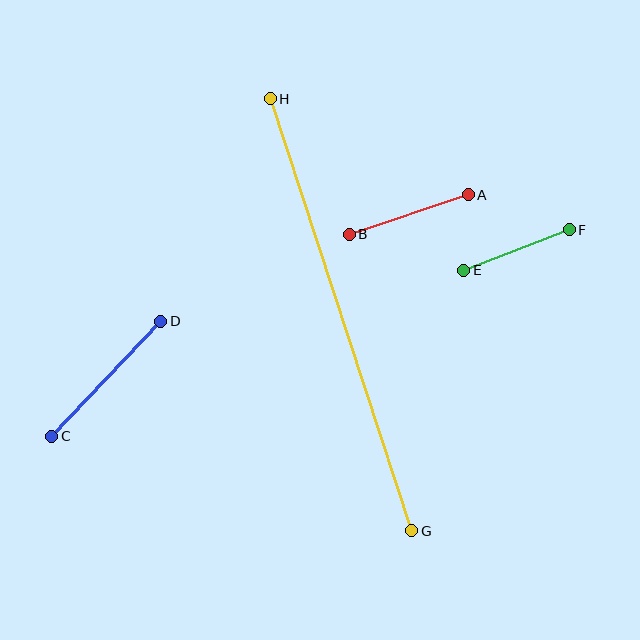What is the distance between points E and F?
The distance is approximately 113 pixels.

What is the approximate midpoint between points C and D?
The midpoint is at approximately (106, 379) pixels.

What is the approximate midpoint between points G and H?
The midpoint is at approximately (341, 315) pixels.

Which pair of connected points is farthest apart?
Points G and H are farthest apart.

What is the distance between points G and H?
The distance is approximately 454 pixels.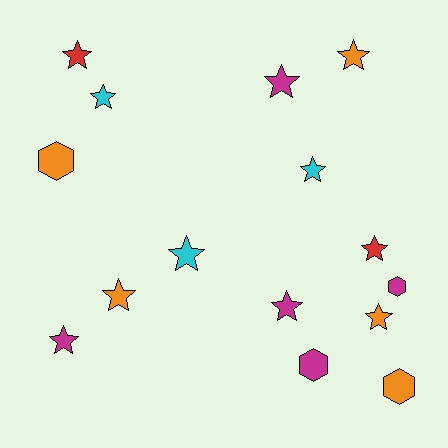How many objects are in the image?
There are 15 objects.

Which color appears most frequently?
Orange, with 5 objects.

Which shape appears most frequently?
Star, with 11 objects.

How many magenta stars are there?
There are 3 magenta stars.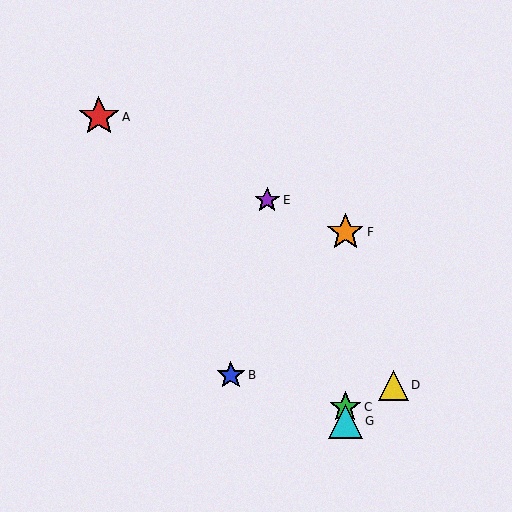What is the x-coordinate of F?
Object F is at x≈345.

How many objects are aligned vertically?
3 objects (C, F, G) are aligned vertically.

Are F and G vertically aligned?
Yes, both are at x≈345.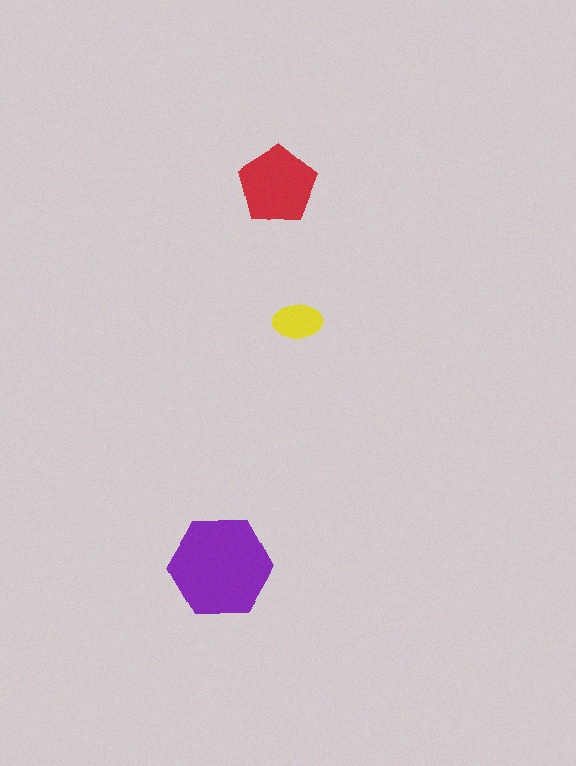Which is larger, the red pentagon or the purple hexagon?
The purple hexagon.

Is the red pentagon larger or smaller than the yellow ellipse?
Larger.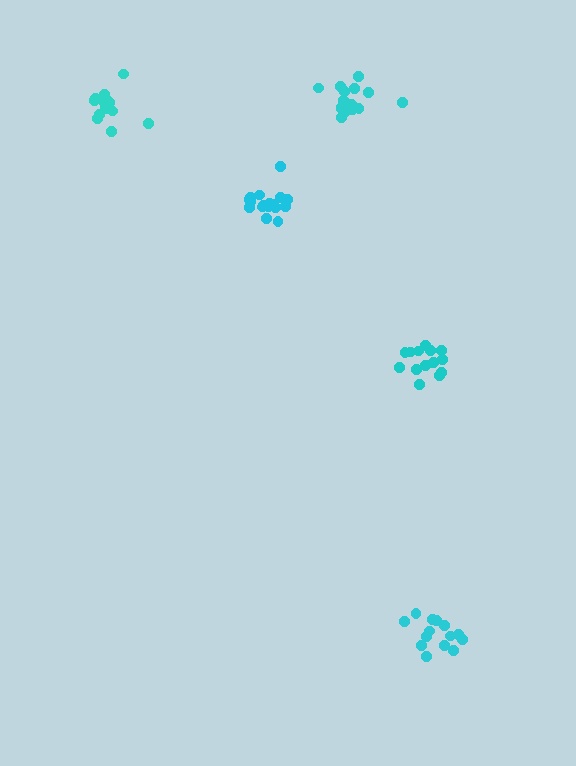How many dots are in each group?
Group 1: 15 dots, Group 2: 14 dots, Group 3: 14 dots, Group 4: 14 dots, Group 5: 17 dots (74 total).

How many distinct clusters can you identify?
There are 5 distinct clusters.